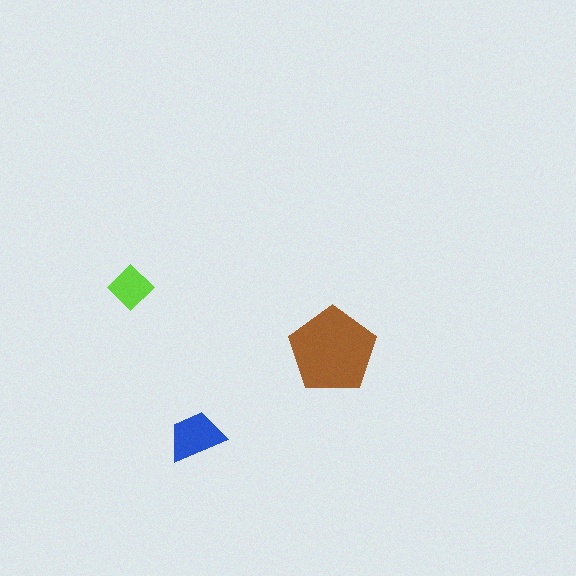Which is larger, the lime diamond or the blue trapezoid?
The blue trapezoid.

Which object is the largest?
The brown pentagon.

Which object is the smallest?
The lime diamond.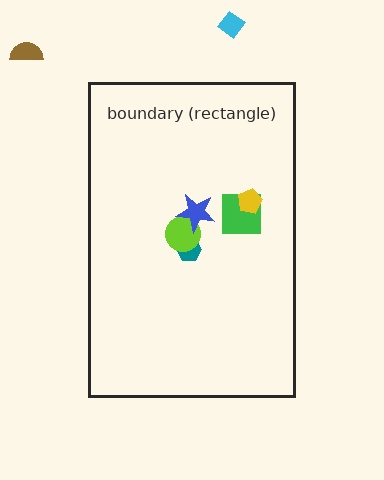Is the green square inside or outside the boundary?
Inside.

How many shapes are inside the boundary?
5 inside, 2 outside.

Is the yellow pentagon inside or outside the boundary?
Inside.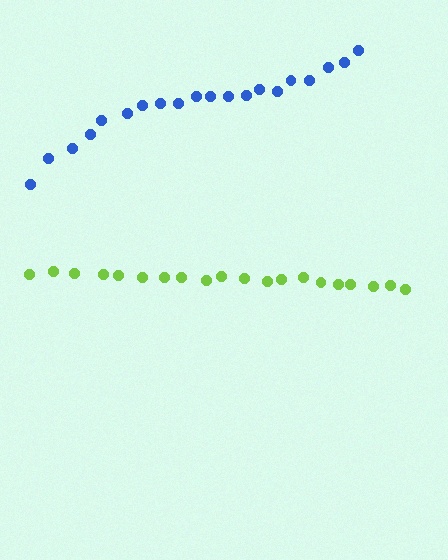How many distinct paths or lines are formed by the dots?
There are 2 distinct paths.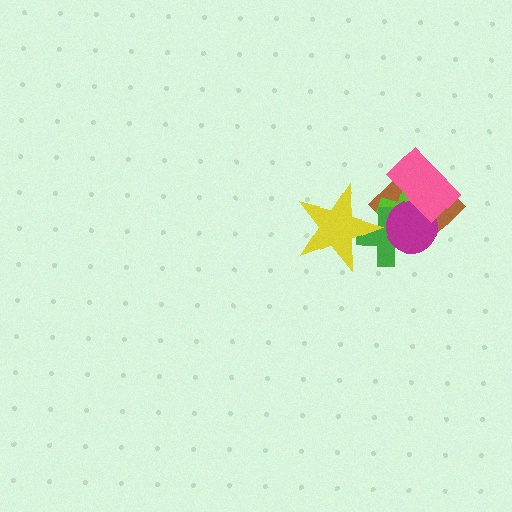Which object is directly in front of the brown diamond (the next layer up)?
The lime cross is directly in front of the brown diamond.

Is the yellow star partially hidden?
No, no other shape covers it.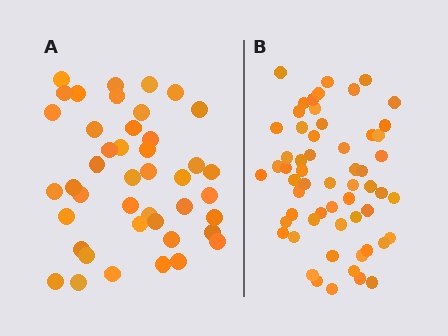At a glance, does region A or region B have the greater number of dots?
Region B (the right region) has more dots.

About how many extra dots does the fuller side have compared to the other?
Region B has approximately 15 more dots than region A.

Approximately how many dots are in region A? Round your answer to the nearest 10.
About 40 dots. (The exact count is 43, which rounds to 40.)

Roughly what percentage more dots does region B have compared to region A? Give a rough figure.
About 35% more.